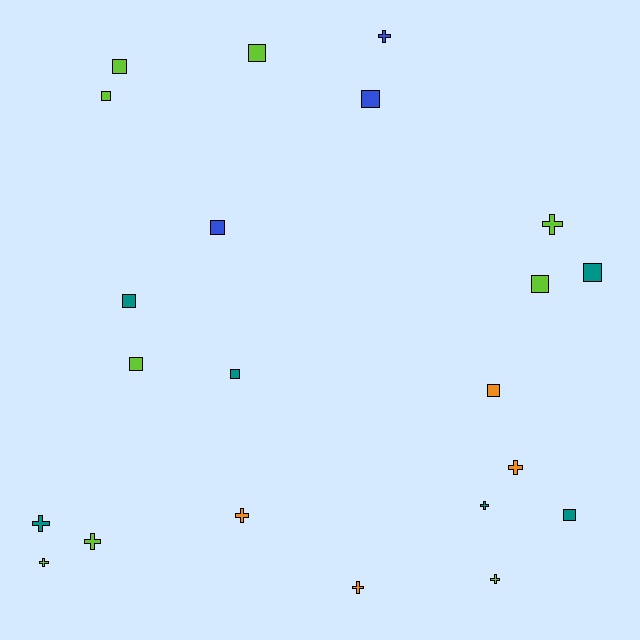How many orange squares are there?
There is 1 orange square.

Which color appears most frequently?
Lime, with 9 objects.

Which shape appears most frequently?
Square, with 12 objects.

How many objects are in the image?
There are 22 objects.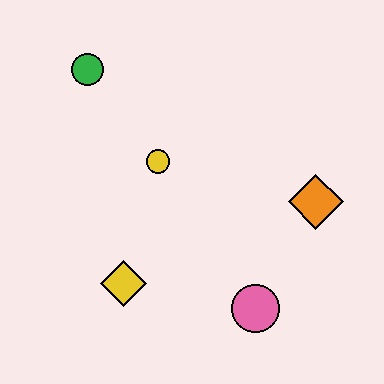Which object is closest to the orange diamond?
The pink circle is closest to the orange diamond.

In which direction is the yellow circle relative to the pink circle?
The yellow circle is above the pink circle.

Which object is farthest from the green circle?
The pink circle is farthest from the green circle.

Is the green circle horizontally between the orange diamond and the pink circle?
No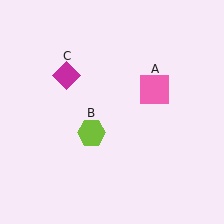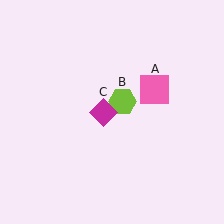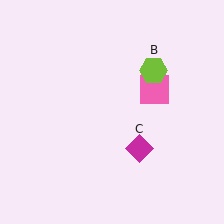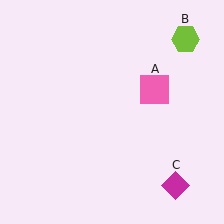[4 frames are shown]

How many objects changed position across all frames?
2 objects changed position: lime hexagon (object B), magenta diamond (object C).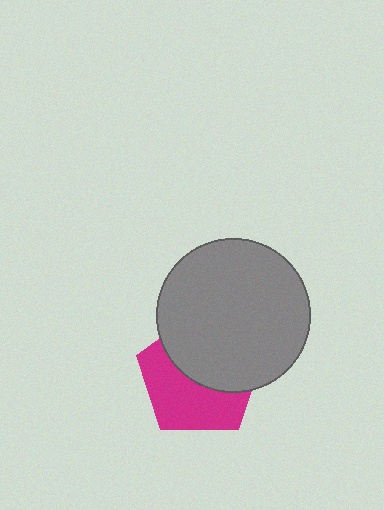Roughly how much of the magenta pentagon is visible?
About half of it is visible (roughly 50%).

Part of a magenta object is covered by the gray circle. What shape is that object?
It is a pentagon.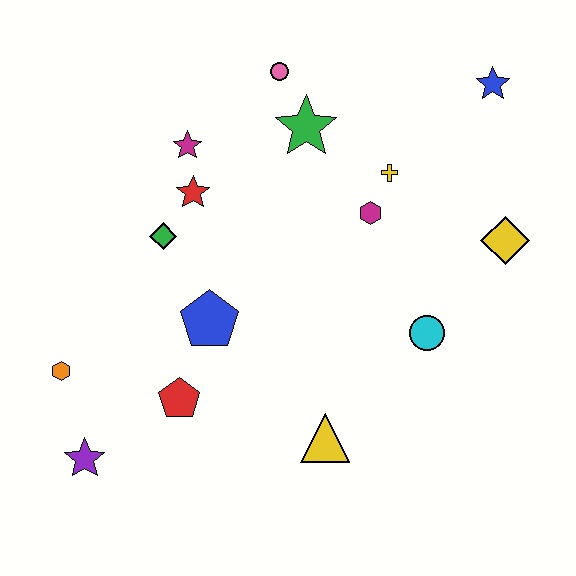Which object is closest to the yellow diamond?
The cyan circle is closest to the yellow diamond.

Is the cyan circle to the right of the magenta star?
Yes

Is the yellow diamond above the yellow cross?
No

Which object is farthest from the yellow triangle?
The blue star is farthest from the yellow triangle.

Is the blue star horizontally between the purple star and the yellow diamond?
Yes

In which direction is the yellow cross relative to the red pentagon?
The yellow cross is above the red pentagon.